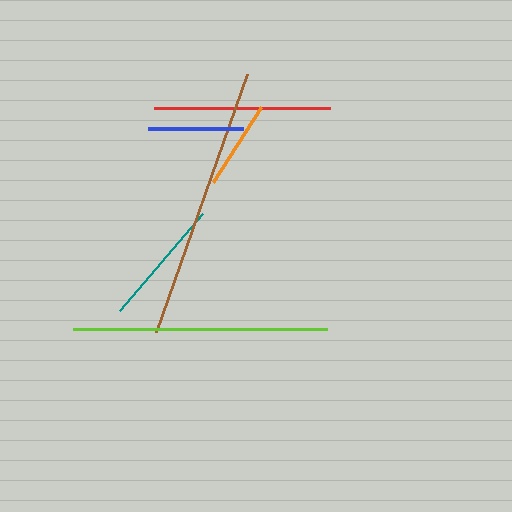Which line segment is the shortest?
The orange line is the shortest at approximately 89 pixels.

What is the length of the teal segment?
The teal segment is approximately 128 pixels long.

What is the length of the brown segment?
The brown segment is approximately 273 pixels long.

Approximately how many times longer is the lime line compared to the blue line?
The lime line is approximately 2.7 times the length of the blue line.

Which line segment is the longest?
The brown line is the longest at approximately 273 pixels.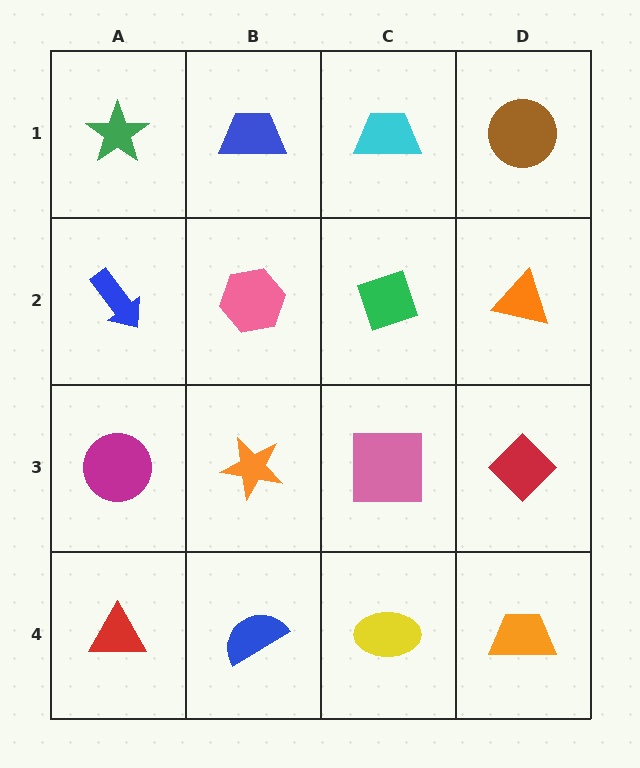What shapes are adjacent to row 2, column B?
A blue trapezoid (row 1, column B), an orange star (row 3, column B), a blue arrow (row 2, column A), a green diamond (row 2, column C).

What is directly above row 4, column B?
An orange star.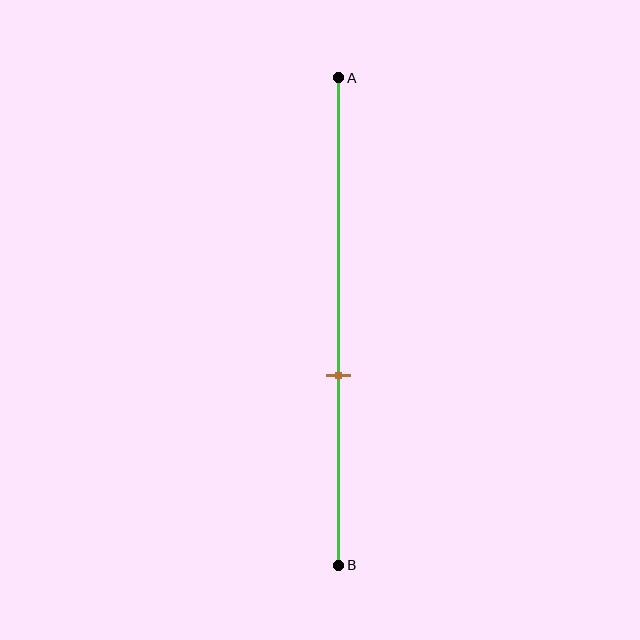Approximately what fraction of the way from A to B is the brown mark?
The brown mark is approximately 60% of the way from A to B.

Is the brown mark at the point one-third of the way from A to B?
No, the mark is at about 60% from A, not at the 33% one-third point.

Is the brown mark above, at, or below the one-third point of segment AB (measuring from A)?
The brown mark is below the one-third point of segment AB.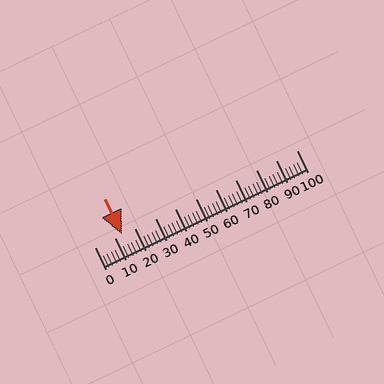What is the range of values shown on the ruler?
The ruler shows values from 0 to 100.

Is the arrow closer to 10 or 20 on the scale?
The arrow is closer to 10.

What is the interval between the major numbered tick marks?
The major tick marks are spaced 10 units apart.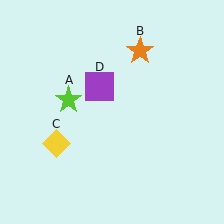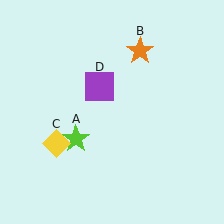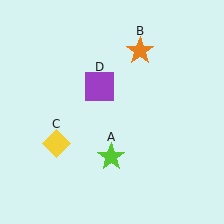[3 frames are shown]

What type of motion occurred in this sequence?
The lime star (object A) rotated counterclockwise around the center of the scene.